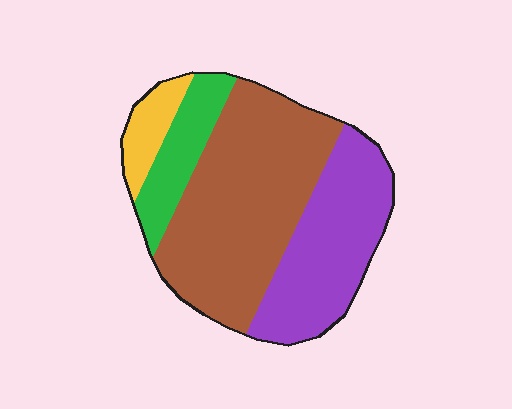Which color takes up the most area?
Brown, at roughly 50%.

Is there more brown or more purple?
Brown.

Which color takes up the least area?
Yellow, at roughly 10%.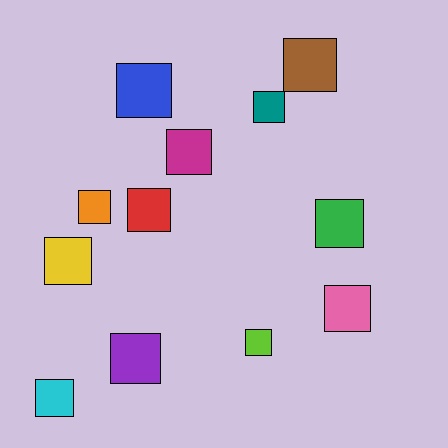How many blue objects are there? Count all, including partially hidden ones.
There is 1 blue object.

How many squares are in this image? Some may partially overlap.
There are 12 squares.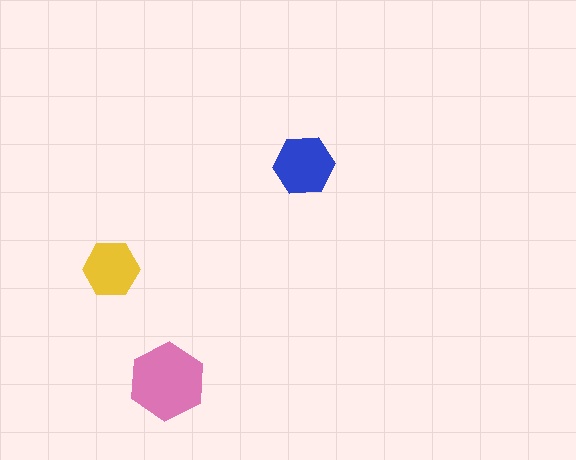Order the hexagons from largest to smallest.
the pink one, the blue one, the yellow one.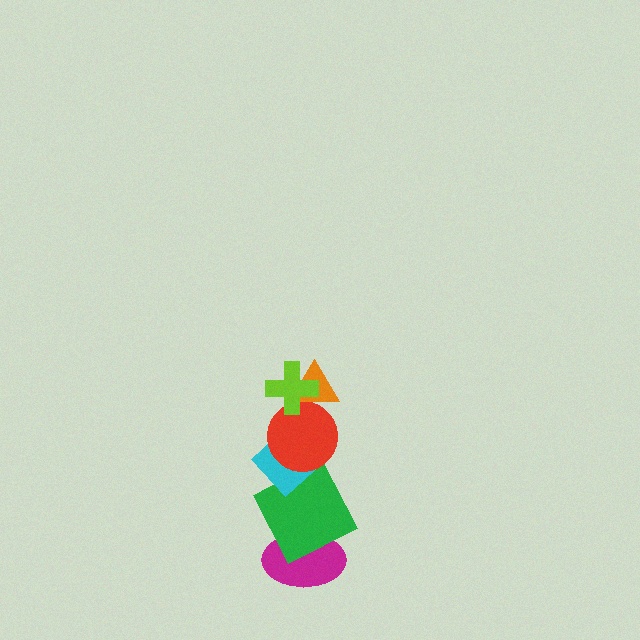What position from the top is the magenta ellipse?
The magenta ellipse is 6th from the top.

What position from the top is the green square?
The green square is 5th from the top.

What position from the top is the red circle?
The red circle is 3rd from the top.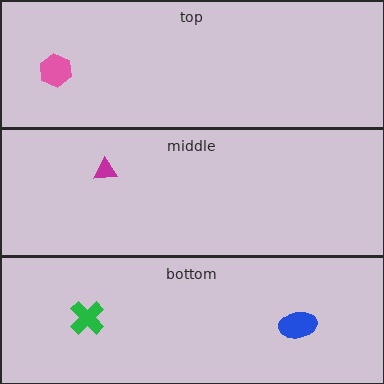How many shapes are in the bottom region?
2.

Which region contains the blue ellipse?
The bottom region.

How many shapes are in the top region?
1.